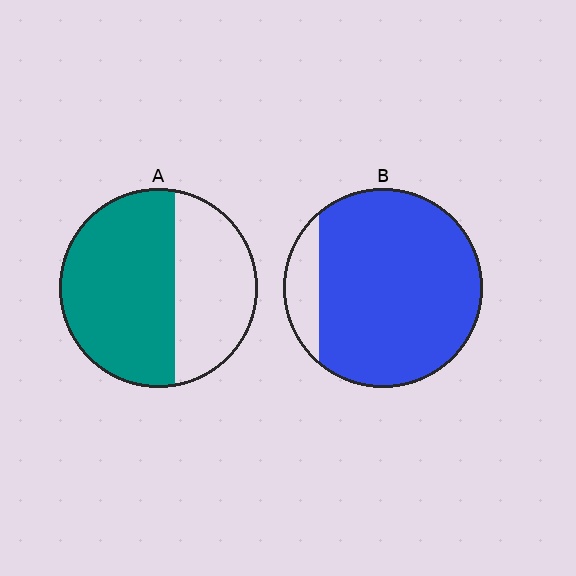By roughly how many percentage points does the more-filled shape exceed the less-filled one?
By roughly 25 percentage points (B over A).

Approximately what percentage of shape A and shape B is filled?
A is approximately 60% and B is approximately 90%.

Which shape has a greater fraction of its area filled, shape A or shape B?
Shape B.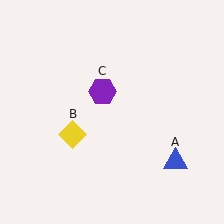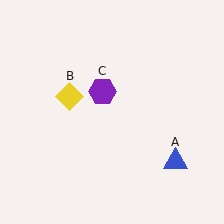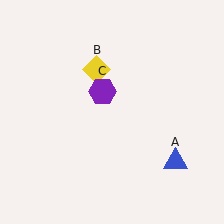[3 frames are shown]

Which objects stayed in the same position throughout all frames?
Blue triangle (object A) and purple hexagon (object C) remained stationary.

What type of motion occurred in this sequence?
The yellow diamond (object B) rotated clockwise around the center of the scene.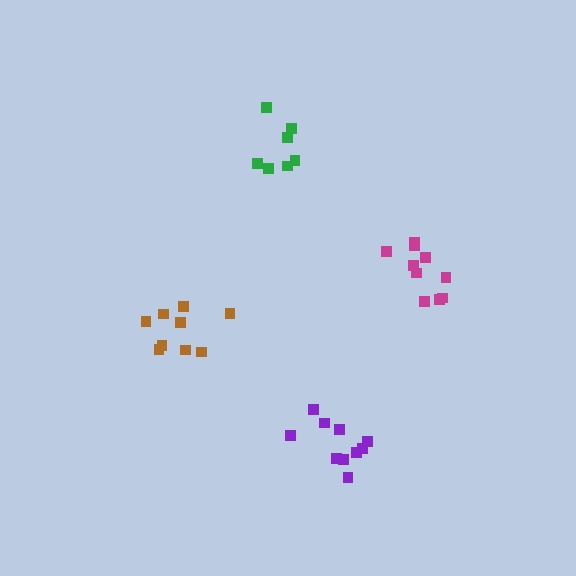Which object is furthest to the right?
The magenta cluster is rightmost.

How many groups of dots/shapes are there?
There are 4 groups.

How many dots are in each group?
Group 1: 7 dots, Group 2: 10 dots, Group 3: 9 dots, Group 4: 10 dots (36 total).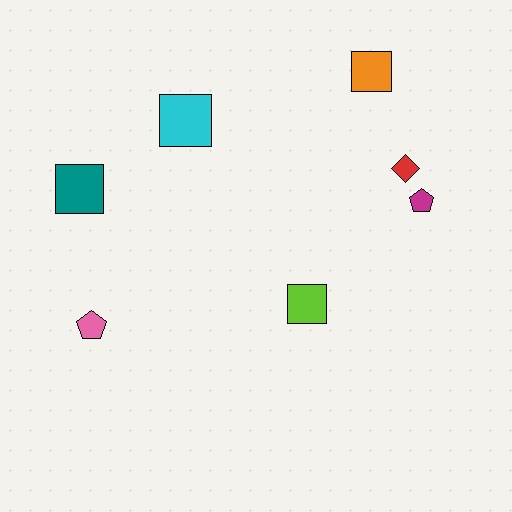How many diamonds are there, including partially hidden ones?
There is 1 diamond.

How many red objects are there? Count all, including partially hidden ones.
There is 1 red object.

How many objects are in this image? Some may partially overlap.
There are 7 objects.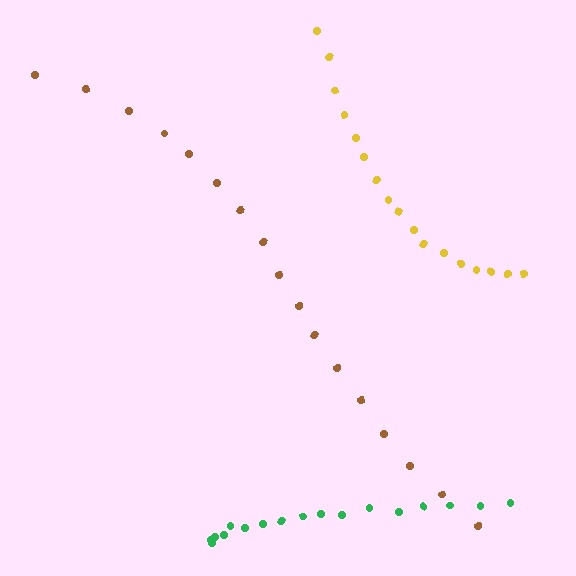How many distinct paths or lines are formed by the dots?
There are 3 distinct paths.